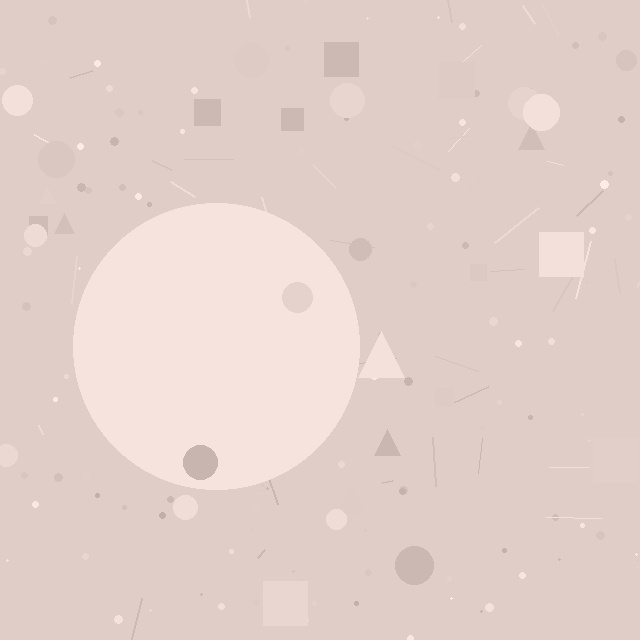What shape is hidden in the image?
A circle is hidden in the image.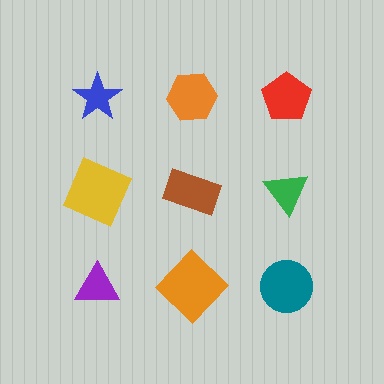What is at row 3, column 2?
An orange diamond.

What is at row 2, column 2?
A brown rectangle.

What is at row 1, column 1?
A blue star.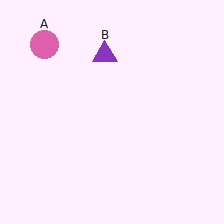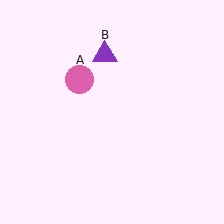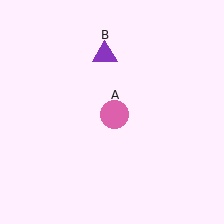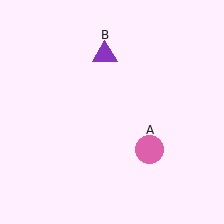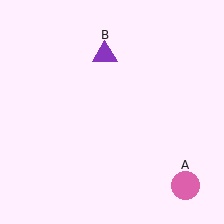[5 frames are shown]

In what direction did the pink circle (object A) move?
The pink circle (object A) moved down and to the right.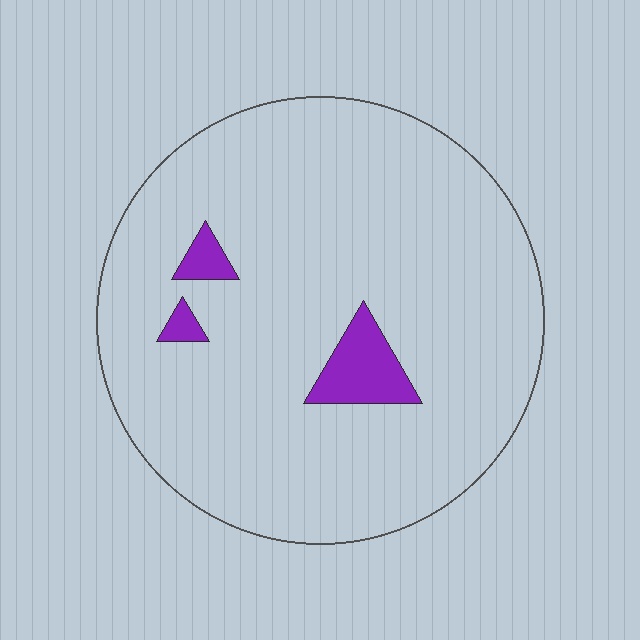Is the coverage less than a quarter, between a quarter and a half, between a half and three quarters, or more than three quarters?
Less than a quarter.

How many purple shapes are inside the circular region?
3.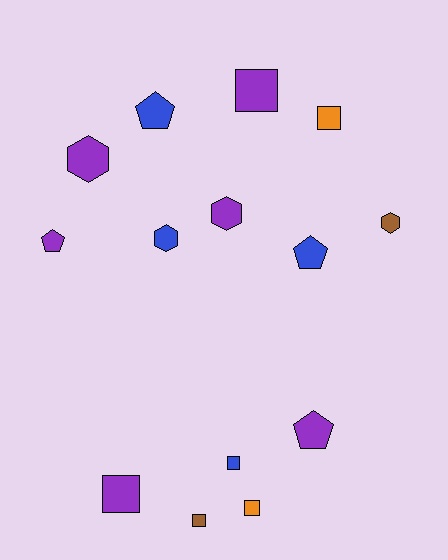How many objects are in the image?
There are 14 objects.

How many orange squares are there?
There are 2 orange squares.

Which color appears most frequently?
Purple, with 6 objects.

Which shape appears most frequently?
Square, with 6 objects.